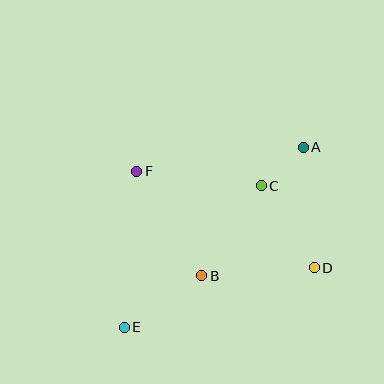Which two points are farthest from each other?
Points A and E are farthest from each other.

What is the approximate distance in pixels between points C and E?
The distance between C and E is approximately 197 pixels.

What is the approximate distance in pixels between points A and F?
The distance between A and F is approximately 168 pixels.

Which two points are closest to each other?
Points A and C are closest to each other.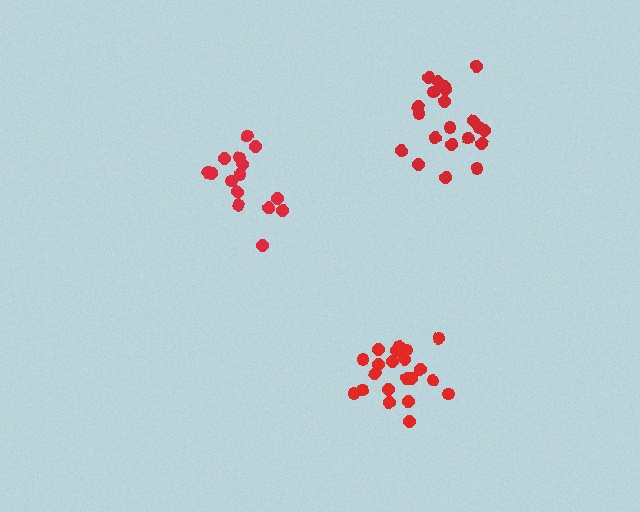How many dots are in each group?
Group 1: 21 dots, Group 2: 21 dots, Group 3: 15 dots (57 total).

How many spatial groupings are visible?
There are 3 spatial groupings.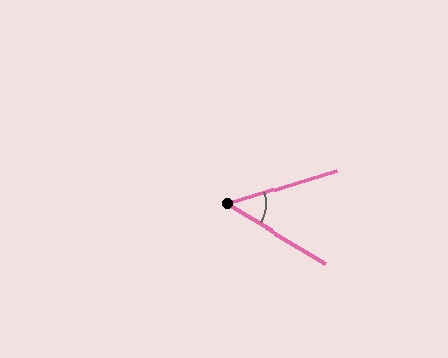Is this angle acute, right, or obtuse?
It is acute.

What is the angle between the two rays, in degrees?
Approximately 48 degrees.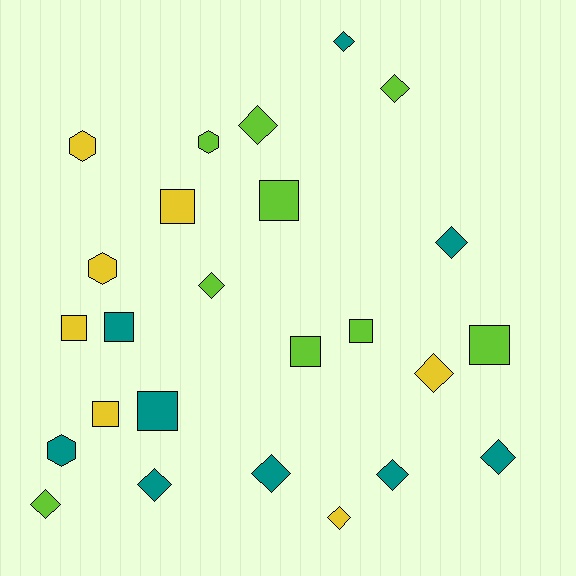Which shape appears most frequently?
Diamond, with 12 objects.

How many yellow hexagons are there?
There are 2 yellow hexagons.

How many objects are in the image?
There are 25 objects.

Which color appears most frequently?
Lime, with 9 objects.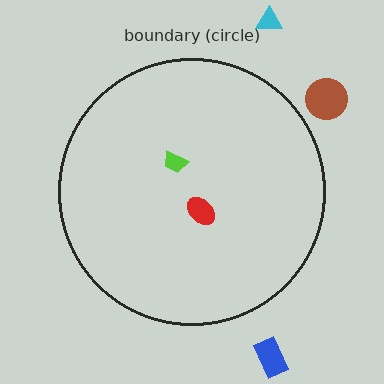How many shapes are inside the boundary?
2 inside, 3 outside.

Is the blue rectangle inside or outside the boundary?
Outside.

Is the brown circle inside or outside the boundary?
Outside.